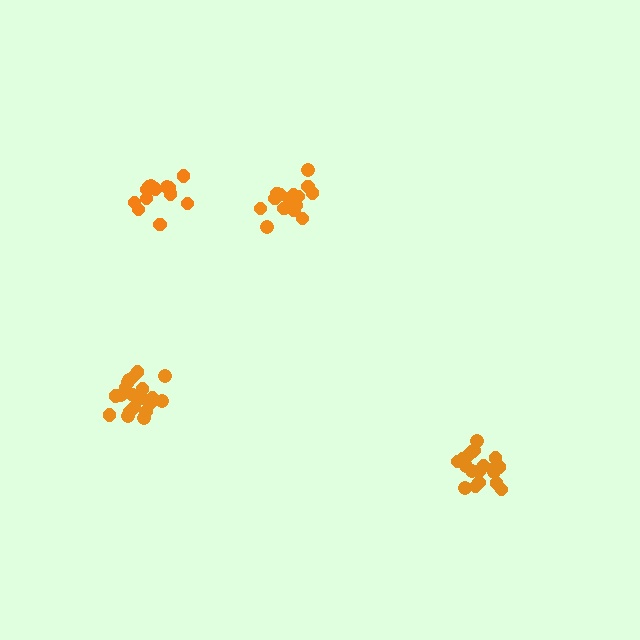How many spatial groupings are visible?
There are 4 spatial groupings.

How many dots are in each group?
Group 1: 14 dots, Group 2: 20 dots, Group 3: 20 dots, Group 4: 17 dots (71 total).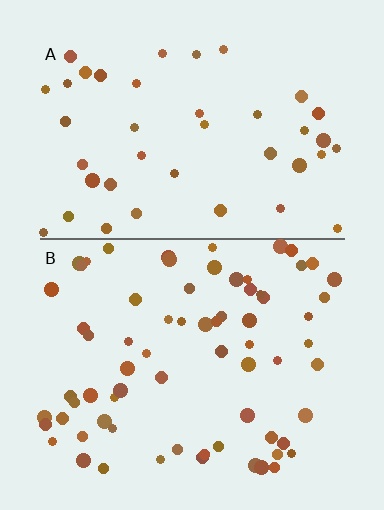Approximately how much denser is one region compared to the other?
Approximately 1.7× — region B over region A.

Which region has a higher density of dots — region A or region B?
B (the bottom).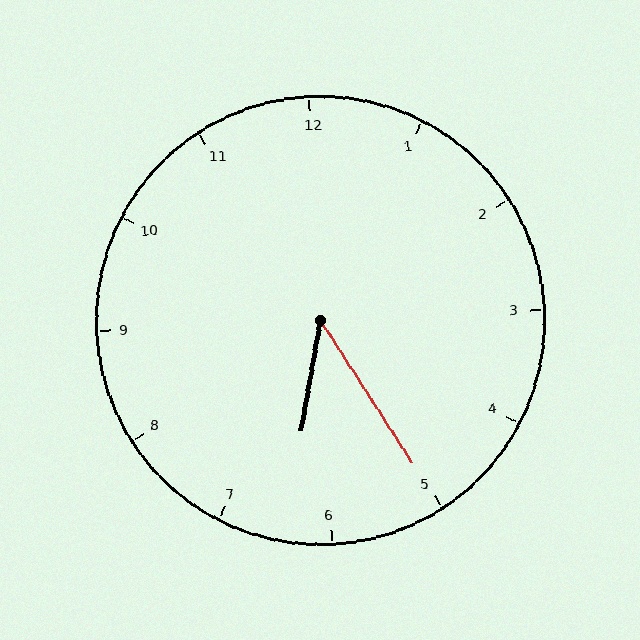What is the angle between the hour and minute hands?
Approximately 42 degrees.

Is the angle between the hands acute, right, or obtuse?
It is acute.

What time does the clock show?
6:25.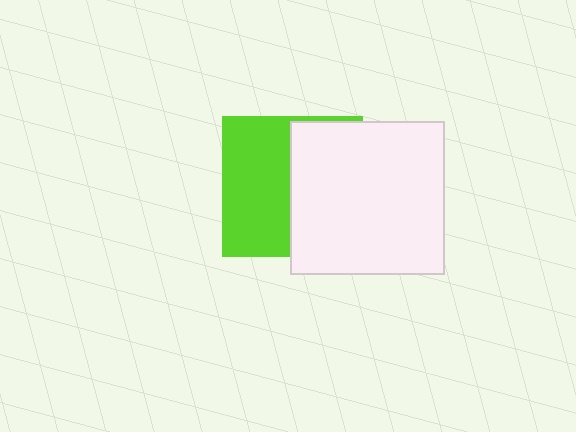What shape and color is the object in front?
The object in front is a white rectangle.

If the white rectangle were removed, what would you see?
You would see the complete lime square.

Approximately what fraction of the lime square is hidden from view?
Roughly 50% of the lime square is hidden behind the white rectangle.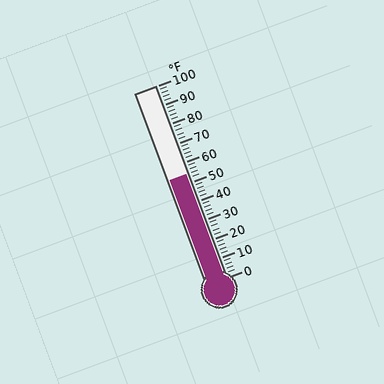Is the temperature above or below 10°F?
The temperature is above 10°F.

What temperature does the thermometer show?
The thermometer shows approximately 54°F.